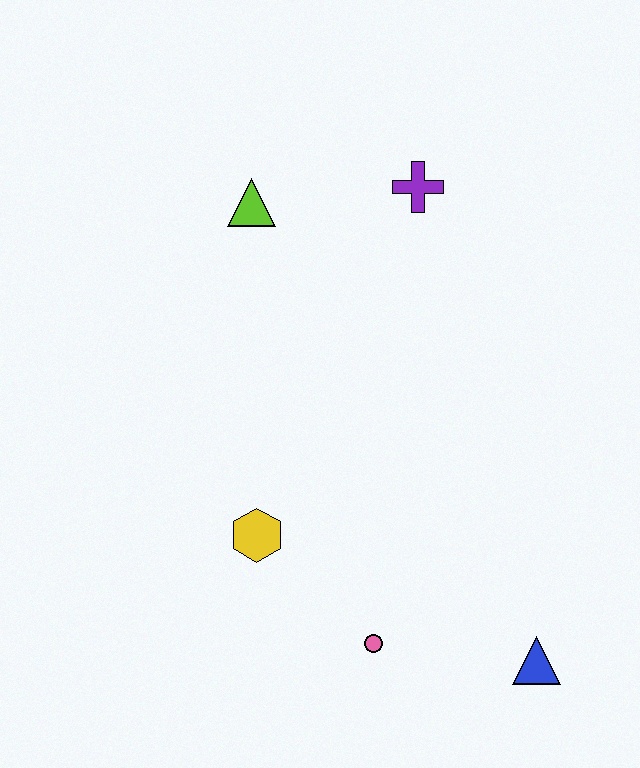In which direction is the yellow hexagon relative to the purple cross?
The yellow hexagon is below the purple cross.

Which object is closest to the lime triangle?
The purple cross is closest to the lime triangle.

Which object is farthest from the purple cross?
The blue triangle is farthest from the purple cross.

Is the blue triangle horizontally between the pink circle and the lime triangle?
No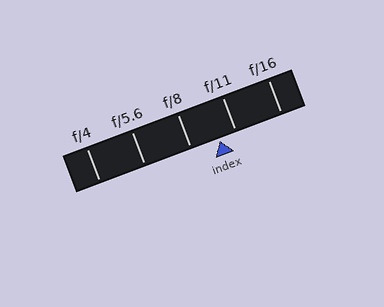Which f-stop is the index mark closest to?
The index mark is closest to f/11.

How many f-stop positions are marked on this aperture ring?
There are 5 f-stop positions marked.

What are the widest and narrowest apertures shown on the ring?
The widest aperture shown is f/4 and the narrowest is f/16.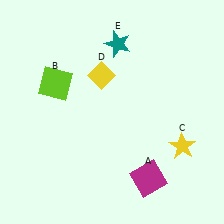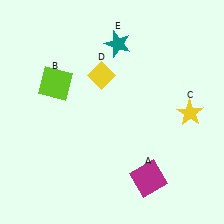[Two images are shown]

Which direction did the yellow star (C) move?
The yellow star (C) moved up.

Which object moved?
The yellow star (C) moved up.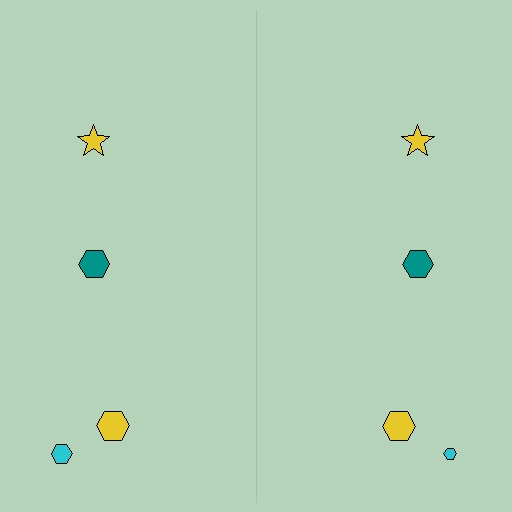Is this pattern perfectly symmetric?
No, the pattern is not perfectly symmetric. The cyan hexagon on the right side has a different size than its mirror counterpart.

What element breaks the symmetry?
The cyan hexagon on the right side has a different size than its mirror counterpart.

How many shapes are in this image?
There are 8 shapes in this image.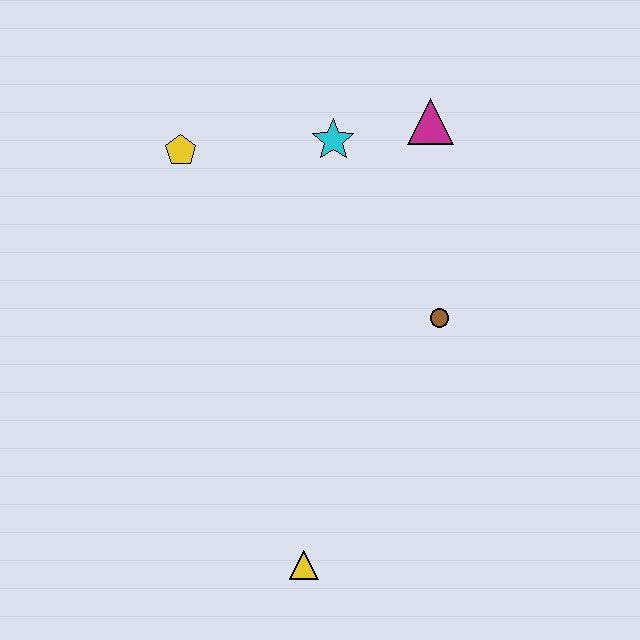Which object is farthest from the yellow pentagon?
The yellow triangle is farthest from the yellow pentagon.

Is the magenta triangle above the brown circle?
Yes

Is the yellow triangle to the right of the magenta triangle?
No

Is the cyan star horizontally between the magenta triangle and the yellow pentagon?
Yes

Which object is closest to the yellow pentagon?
The cyan star is closest to the yellow pentagon.